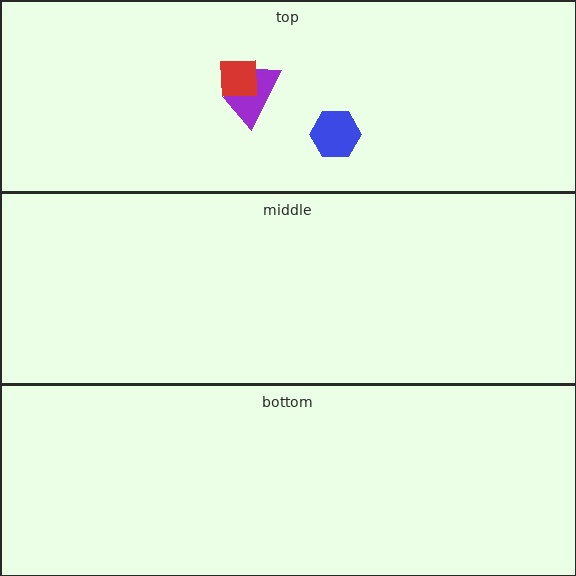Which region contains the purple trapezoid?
The top region.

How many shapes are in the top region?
3.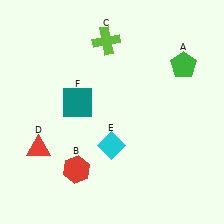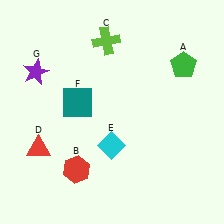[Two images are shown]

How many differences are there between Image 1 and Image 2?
There is 1 difference between the two images.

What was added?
A purple star (G) was added in Image 2.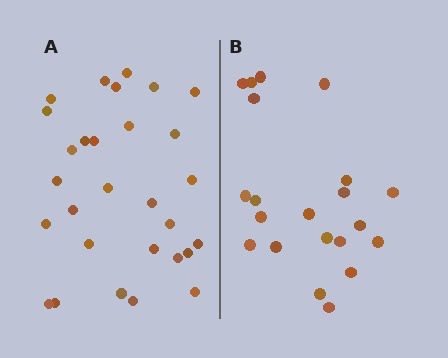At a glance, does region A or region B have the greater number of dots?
Region A (the left region) has more dots.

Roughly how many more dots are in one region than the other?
Region A has roughly 8 or so more dots than region B.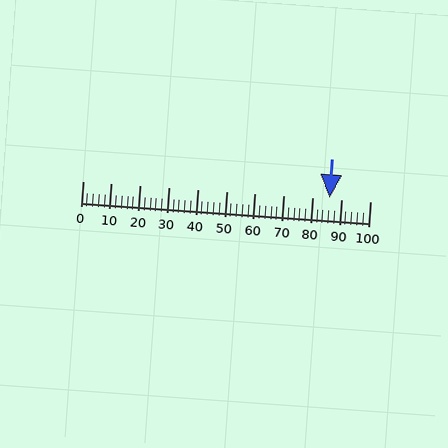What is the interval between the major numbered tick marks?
The major tick marks are spaced 10 units apart.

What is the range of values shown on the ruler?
The ruler shows values from 0 to 100.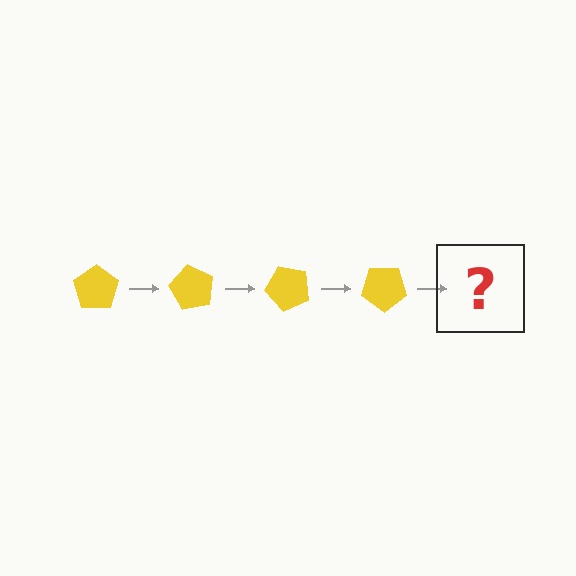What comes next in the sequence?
The next element should be a yellow pentagon rotated 240 degrees.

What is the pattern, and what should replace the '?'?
The pattern is that the pentagon rotates 60 degrees each step. The '?' should be a yellow pentagon rotated 240 degrees.